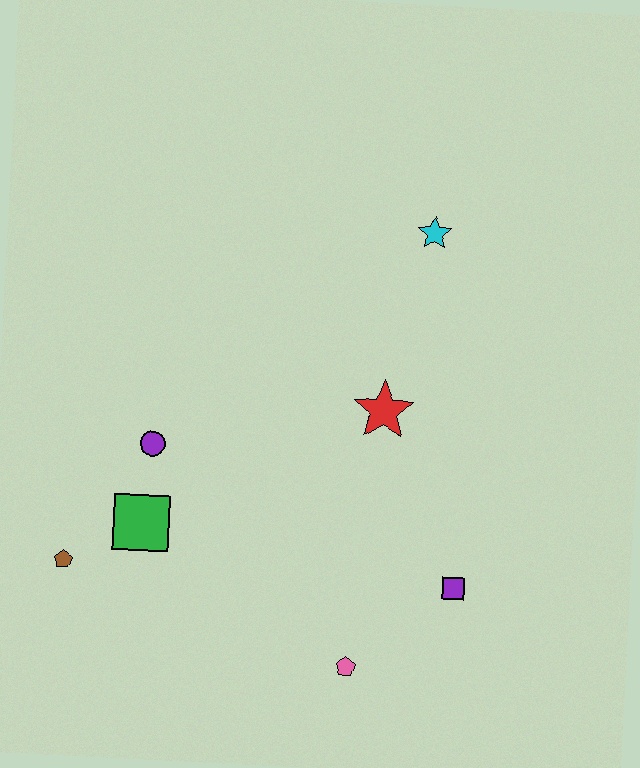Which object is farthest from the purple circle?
The cyan star is farthest from the purple circle.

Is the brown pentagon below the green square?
Yes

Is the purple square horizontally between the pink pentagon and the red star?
No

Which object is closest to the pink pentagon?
The purple square is closest to the pink pentagon.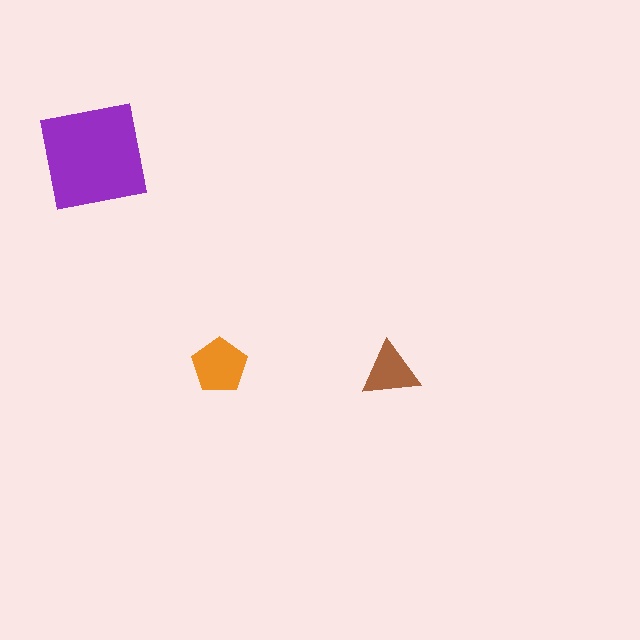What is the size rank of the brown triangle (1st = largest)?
3rd.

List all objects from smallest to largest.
The brown triangle, the orange pentagon, the purple square.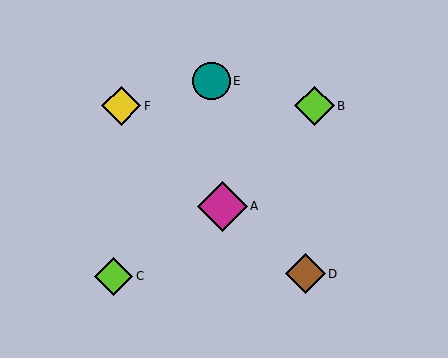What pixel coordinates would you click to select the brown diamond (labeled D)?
Click at (305, 274) to select the brown diamond D.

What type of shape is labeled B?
Shape B is a lime diamond.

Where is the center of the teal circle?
The center of the teal circle is at (211, 81).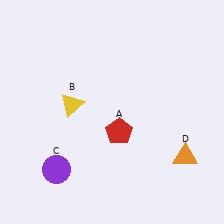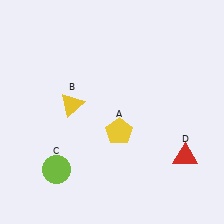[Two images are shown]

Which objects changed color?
A changed from red to yellow. C changed from purple to lime. D changed from orange to red.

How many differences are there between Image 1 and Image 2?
There are 3 differences between the two images.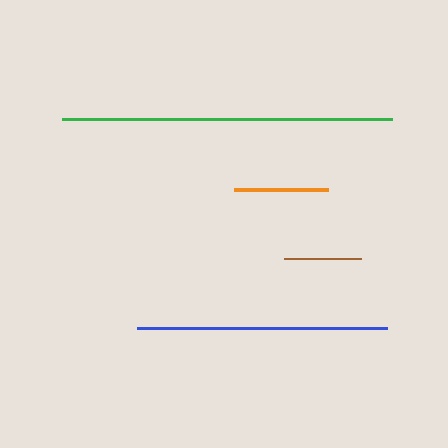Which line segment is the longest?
The green line is the longest at approximately 330 pixels.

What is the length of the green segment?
The green segment is approximately 330 pixels long.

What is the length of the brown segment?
The brown segment is approximately 77 pixels long.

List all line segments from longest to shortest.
From longest to shortest: green, blue, orange, brown.